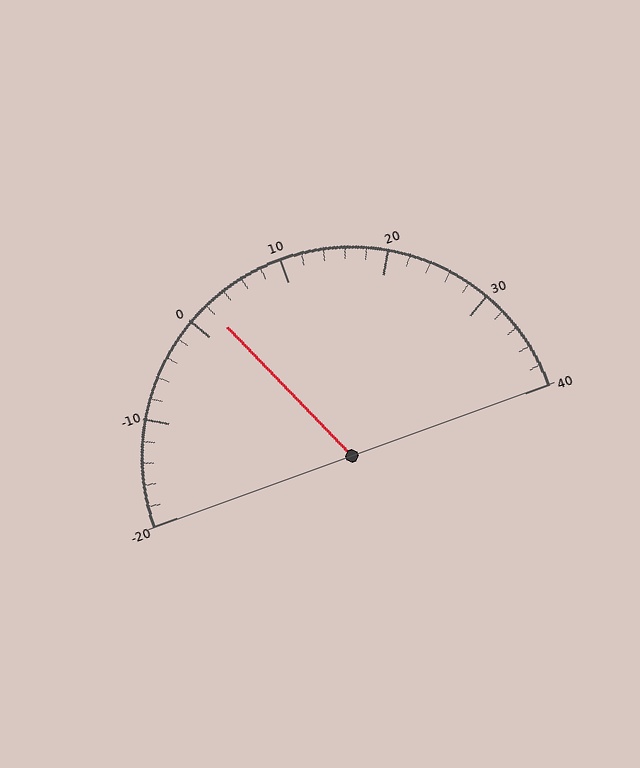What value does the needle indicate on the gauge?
The needle indicates approximately 2.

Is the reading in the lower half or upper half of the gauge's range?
The reading is in the lower half of the range (-20 to 40).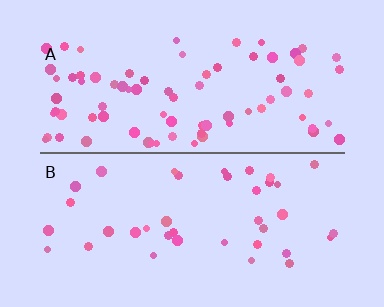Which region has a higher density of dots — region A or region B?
A (the top).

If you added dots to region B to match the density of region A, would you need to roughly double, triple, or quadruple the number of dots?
Approximately double.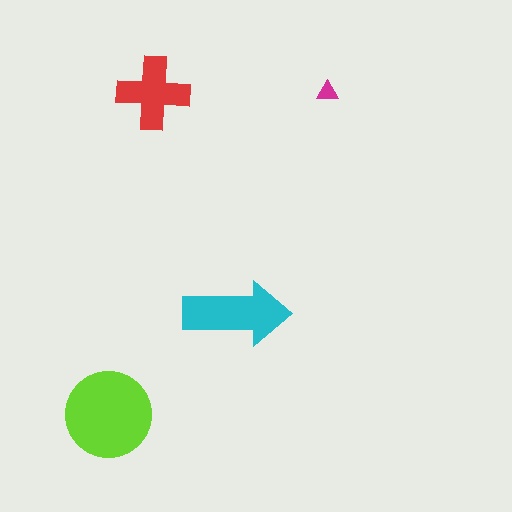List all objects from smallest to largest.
The magenta triangle, the red cross, the cyan arrow, the lime circle.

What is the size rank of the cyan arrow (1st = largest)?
2nd.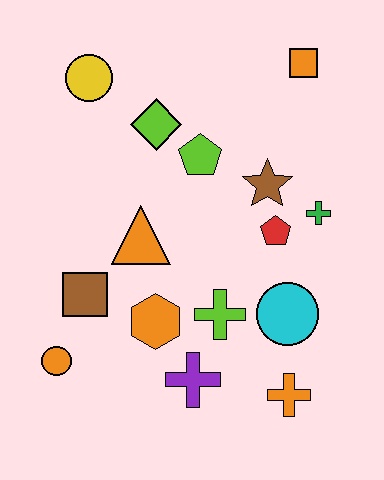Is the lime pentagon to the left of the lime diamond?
No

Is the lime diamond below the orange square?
Yes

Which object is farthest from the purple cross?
The orange square is farthest from the purple cross.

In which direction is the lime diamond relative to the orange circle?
The lime diamond is above the orange circle.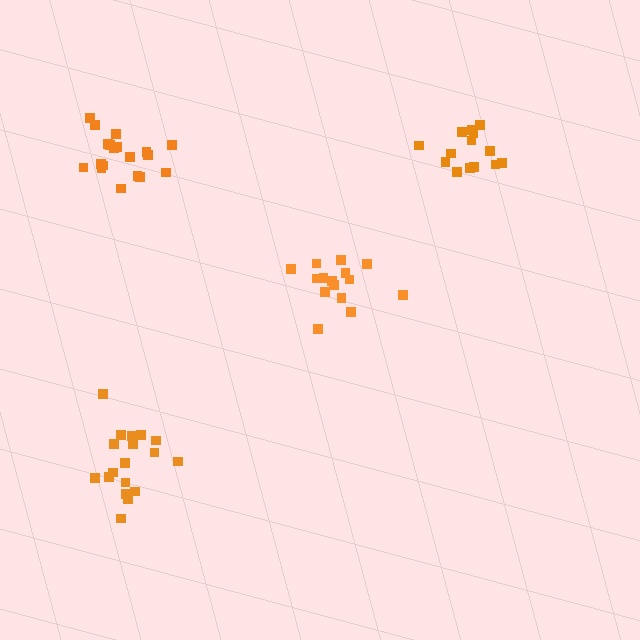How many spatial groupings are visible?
There are 4 spatial groupings.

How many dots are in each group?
Group 1: 18 dots, Group 2: 14 dots, Group 3: 19 dots, Group 4: 15 dots (66 total).